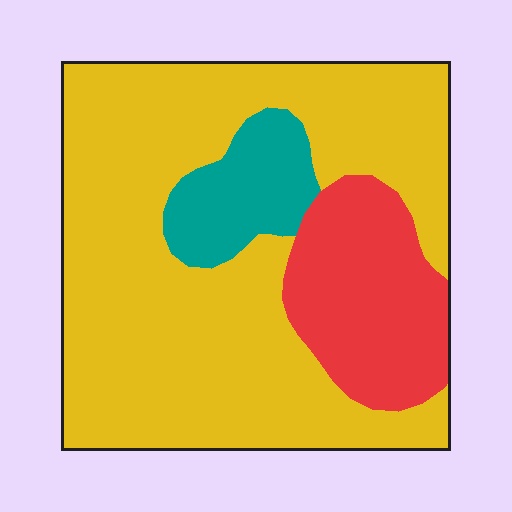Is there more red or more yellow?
Yellow.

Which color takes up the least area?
Teal, at roughly 10%.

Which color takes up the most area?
Yellow, at roughly 70%.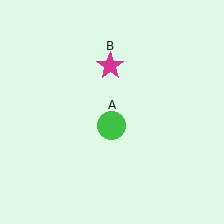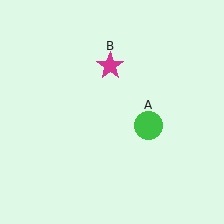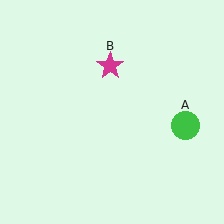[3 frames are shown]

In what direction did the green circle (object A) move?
The green circle (object A) moved right.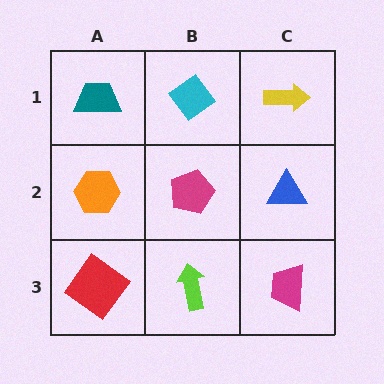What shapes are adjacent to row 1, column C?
A blue triangle (row 2, column C), a cyan diamond (row 1, column B).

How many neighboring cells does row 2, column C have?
3.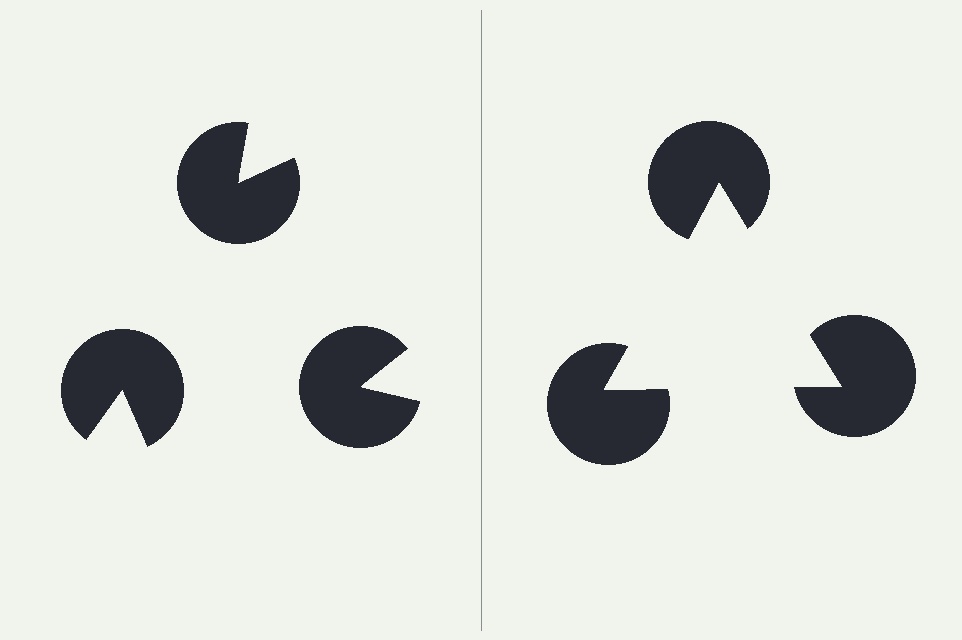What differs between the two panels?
The pac-man discs are positioned identically on both sides; only the wedge orientations differ. On the right they align to a triangle; on the left they are misaligned.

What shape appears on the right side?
An illusory triangle.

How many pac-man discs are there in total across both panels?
6 — 3 on each side.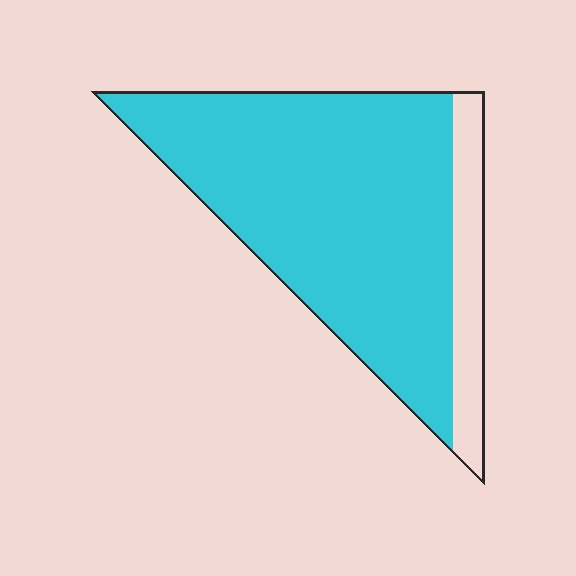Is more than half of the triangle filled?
Yes.